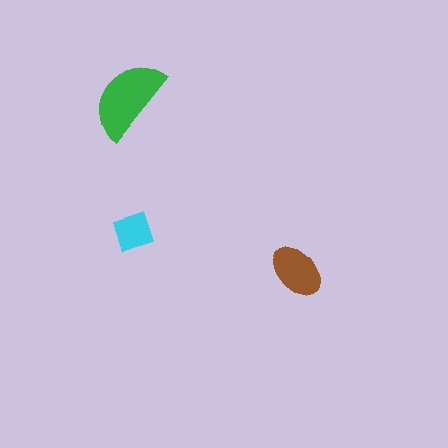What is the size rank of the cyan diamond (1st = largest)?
3rd.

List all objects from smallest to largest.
The cyan diamond, the brown ellipse, the green semicircle.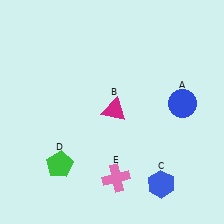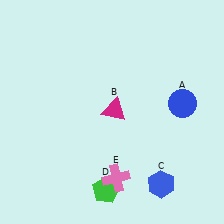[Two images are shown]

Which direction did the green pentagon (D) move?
The green pentagon (D) moved right.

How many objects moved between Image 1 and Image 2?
1 object moved between the two images.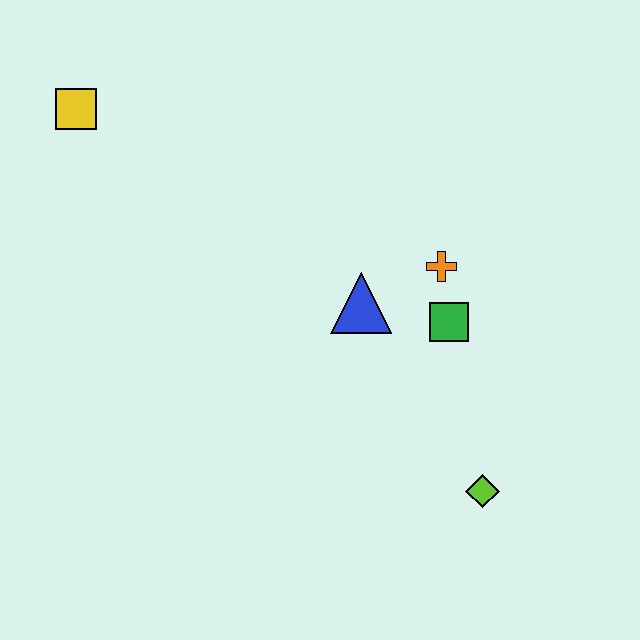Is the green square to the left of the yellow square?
No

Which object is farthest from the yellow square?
The lime diamond is farthest from the yellow square.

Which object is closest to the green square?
The orange cross is closest to the green square.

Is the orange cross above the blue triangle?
Yes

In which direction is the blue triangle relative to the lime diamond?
The blue triangle is above the lime diamond.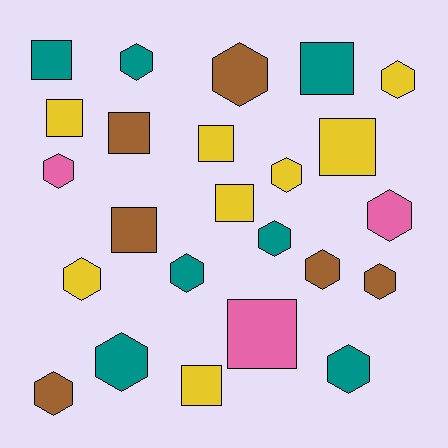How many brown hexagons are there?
There are 4 brown hexagons.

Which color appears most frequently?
Yellow, with 8 objects.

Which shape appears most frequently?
Hexagon, with 14 objects.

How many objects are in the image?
There are 24 objects.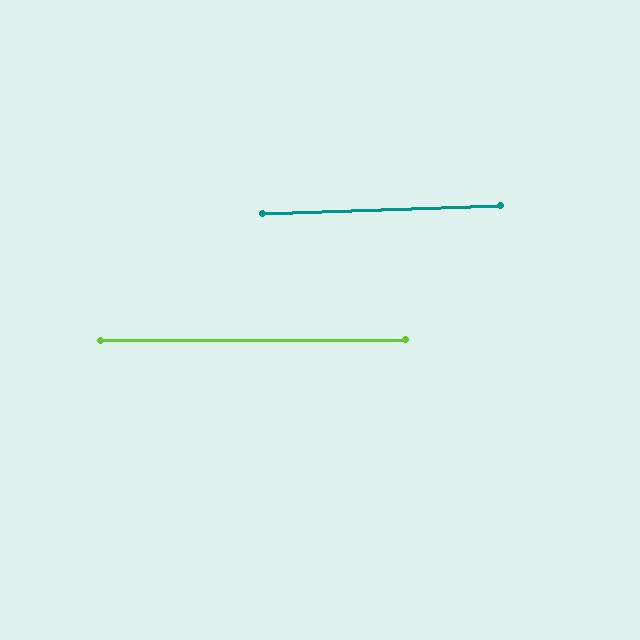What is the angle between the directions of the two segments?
Approximately 2 degrees.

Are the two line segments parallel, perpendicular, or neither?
Parallel — their directions differ by only 1.8°.